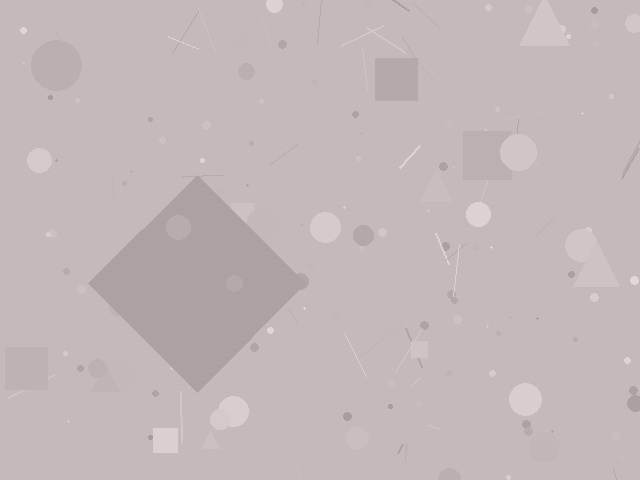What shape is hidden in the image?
A diamond is hidden in the image.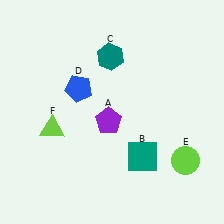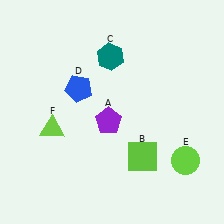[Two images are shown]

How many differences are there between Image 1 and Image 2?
There is 1 difference between the two images.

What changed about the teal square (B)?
In Image 1, B is teal. In Image 2, it changed to lime.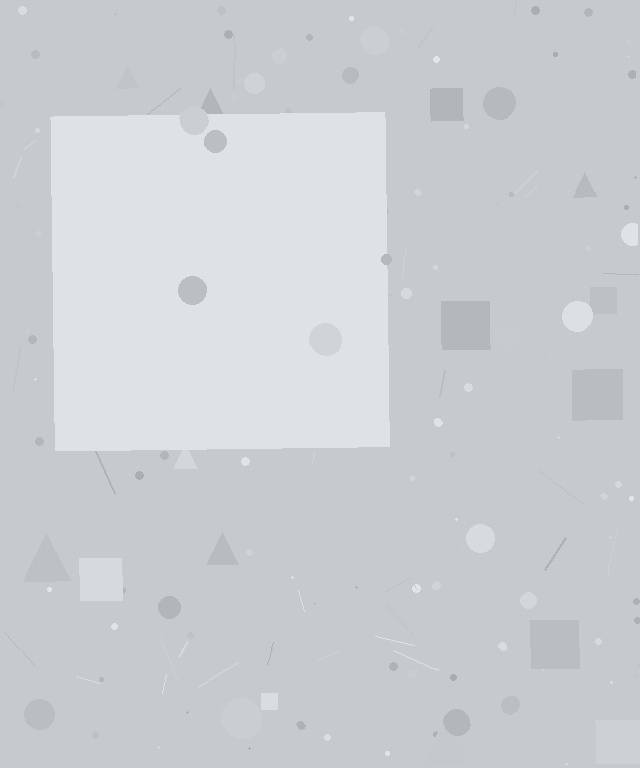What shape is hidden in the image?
A square is hidden in the image.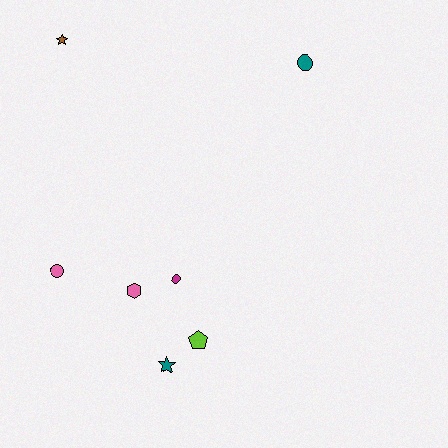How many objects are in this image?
There are 7 objects.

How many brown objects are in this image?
There is 1 brown object.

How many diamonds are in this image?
There are no diamonds.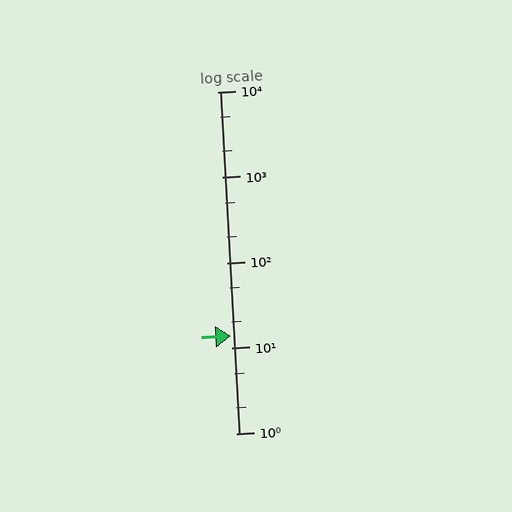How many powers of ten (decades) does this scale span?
The scale spans 4 decades, from 1 to 10000.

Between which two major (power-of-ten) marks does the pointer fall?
The pointer is between 10 and 100.